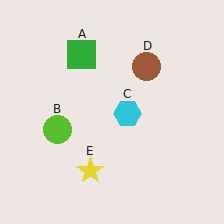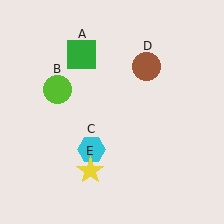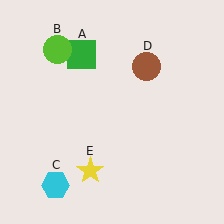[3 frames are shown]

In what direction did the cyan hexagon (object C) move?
The cyan hexagon (object C) moved down and to the left.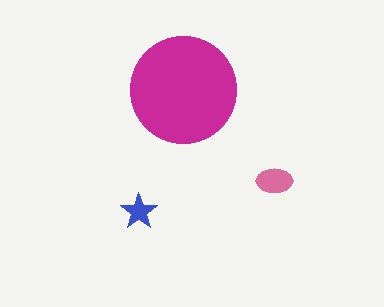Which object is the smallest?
The blue star.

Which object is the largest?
The magenta circle.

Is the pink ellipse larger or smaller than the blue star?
Larger.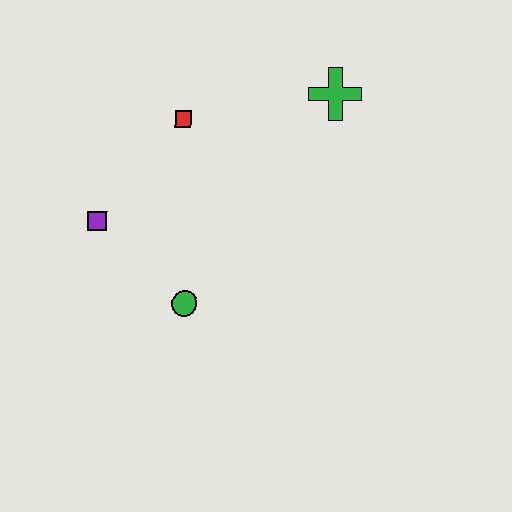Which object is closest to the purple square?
The green circle is closest to the purple square.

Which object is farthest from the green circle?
The green cross is farthest from the green circle.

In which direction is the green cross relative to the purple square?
The green cross is to the right of the purple square.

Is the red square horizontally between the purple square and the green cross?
Yes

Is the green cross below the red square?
No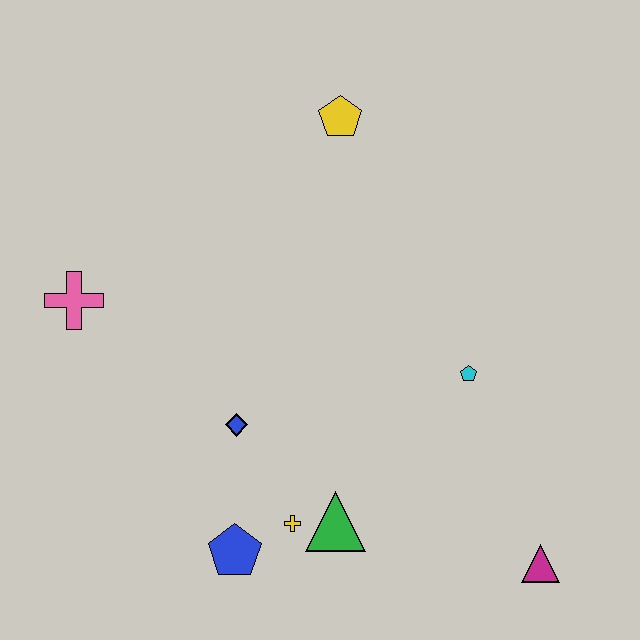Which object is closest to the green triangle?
The yellow cross is closest to the green triangle.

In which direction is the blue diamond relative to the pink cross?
The blue diamond is to the right of the pink cross.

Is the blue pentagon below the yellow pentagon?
Yes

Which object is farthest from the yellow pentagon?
The magenta triangle is farthest from the yellow pentagon.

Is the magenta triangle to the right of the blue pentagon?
Yes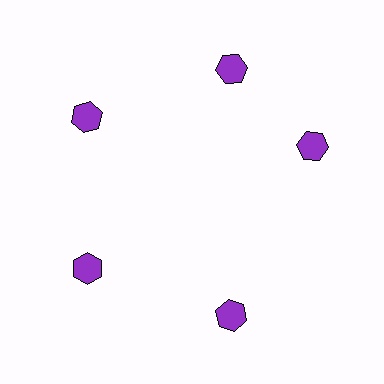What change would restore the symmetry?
The symmetry would be restored by rotating it back into even spacing with its neighbors so that all 5 hexagons sit at equal angles and equal distance from the center.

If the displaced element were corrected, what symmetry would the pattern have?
It would have 5-fold rotational symmetry — the pattern would map onto itself every 72 degrees.